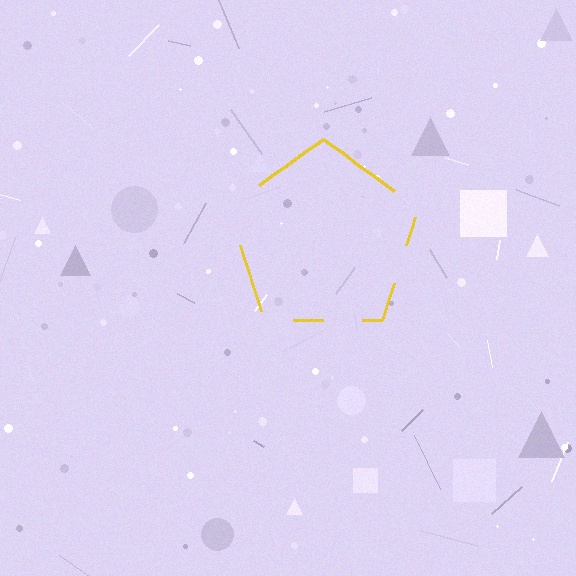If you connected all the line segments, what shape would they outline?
They would outline a pentagon.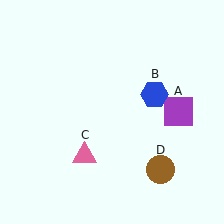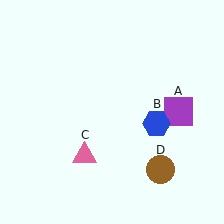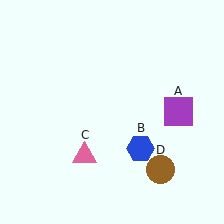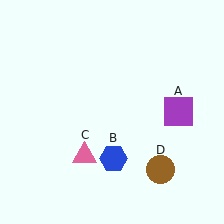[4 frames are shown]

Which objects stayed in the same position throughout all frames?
Purple square (object A) and pink triangle (object C) and brown circle (object D) remained stationary.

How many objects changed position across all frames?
1 object changed position: blue hexagon (object B).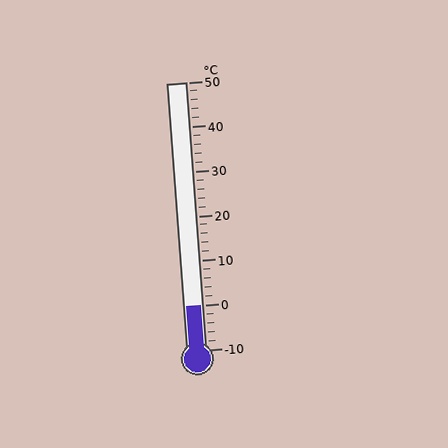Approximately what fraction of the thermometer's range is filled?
The thermometer is filled to approximately 15% of its range.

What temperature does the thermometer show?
The thermometer shows approximately 0°C.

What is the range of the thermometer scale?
The thermometer scale ranges from -10°C to 50°C.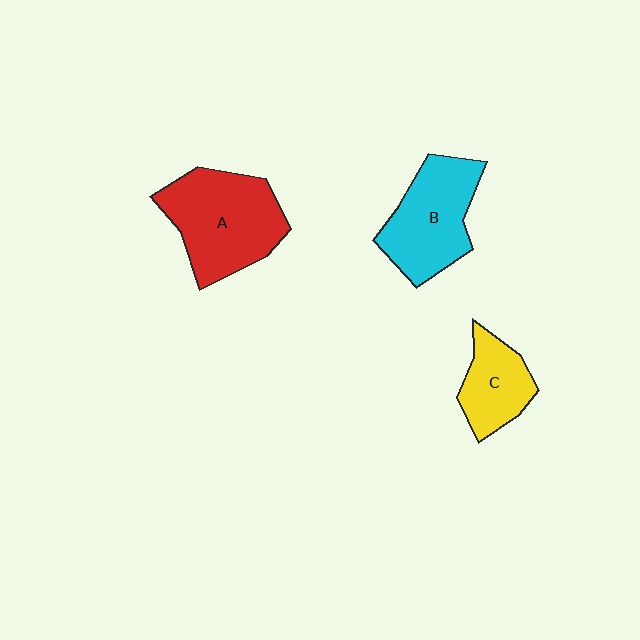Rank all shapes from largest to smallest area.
From largest to smallest: A (red), B (cyan), C (yellow).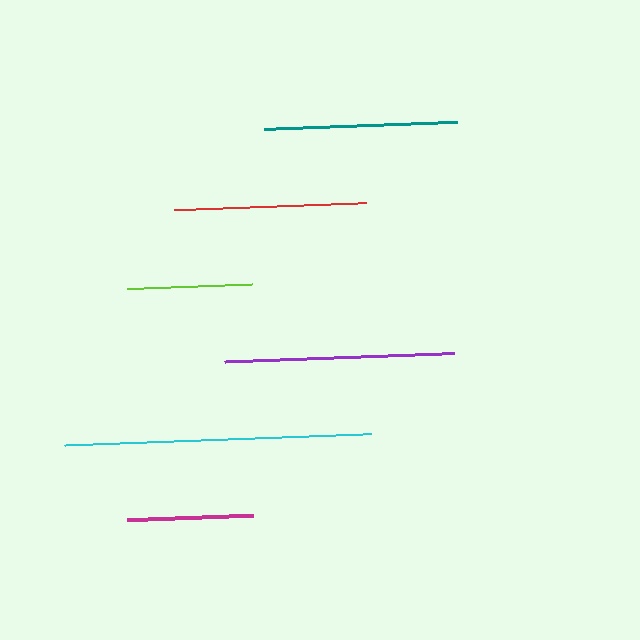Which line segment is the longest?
The cyan line is the longest at approximately 308 pixels.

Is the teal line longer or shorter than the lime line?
The teal line is longer than the lime line.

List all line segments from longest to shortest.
From longest to shortest: cyan, purple, teal, red, magenta, lime.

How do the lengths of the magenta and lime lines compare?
The magenta and lime lines are approximately the same length.